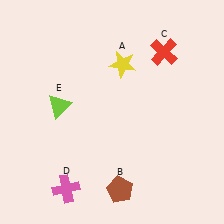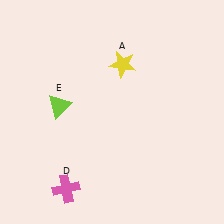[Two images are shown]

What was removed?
The red cross (C), the brown pentagon (B) were removed in Image 2.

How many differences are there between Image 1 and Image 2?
There are 2 differences between the two images.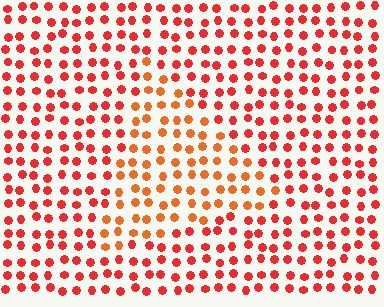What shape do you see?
I see a triangle.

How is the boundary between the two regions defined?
The boundary is defined purely by a slight shift in hue (about 23 degrees). Spacing, size, and orientation are identical on both sides.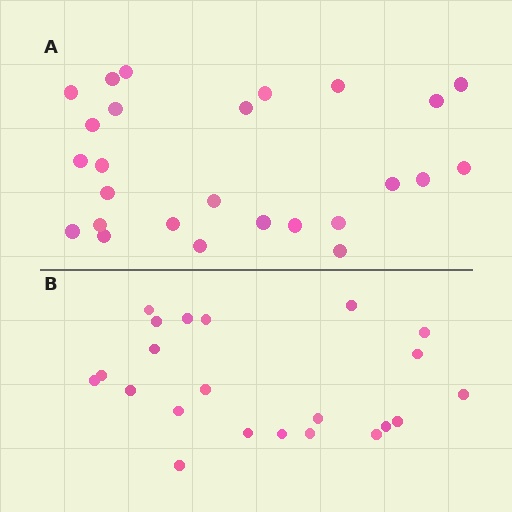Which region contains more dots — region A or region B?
Region A (the top region) has more dots.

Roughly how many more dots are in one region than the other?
Region A has about 4 more dots than region B.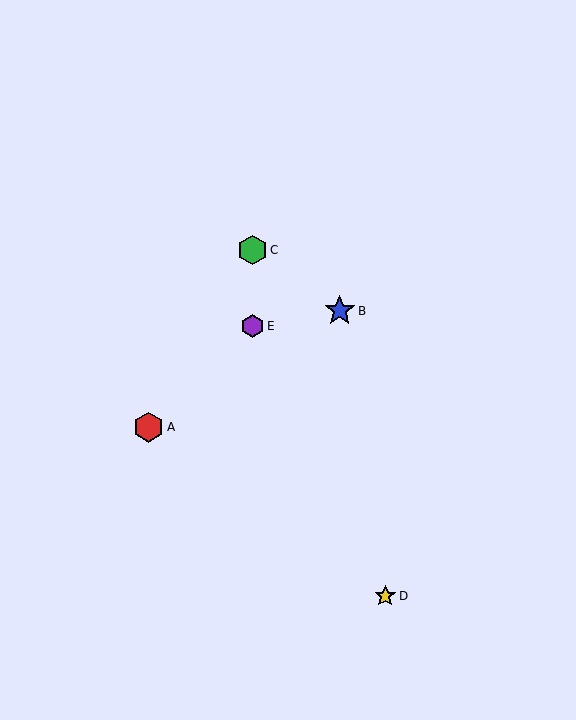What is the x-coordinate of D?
Object D is at x≈385.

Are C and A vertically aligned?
No, C is at x≈253 and A is at x≈149.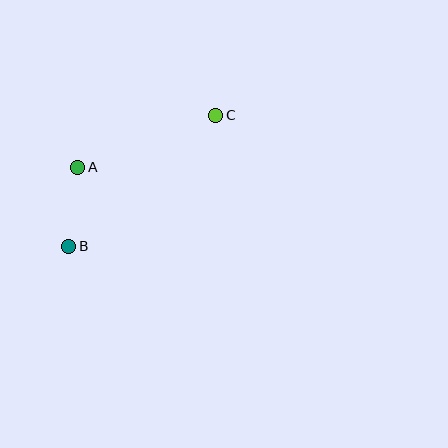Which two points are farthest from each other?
Points B and C are farthest from each other.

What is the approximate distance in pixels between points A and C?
The distance between A and C is approximately 147 pixels.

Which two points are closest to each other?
Points A and B are closest to each other.